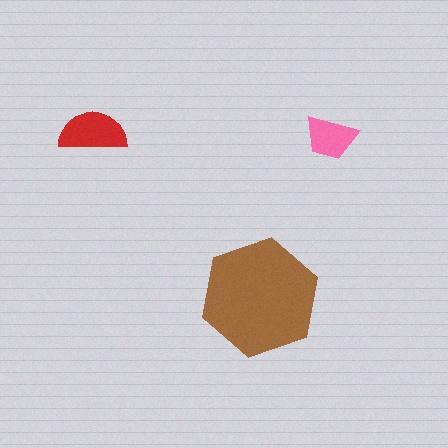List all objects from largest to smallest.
The brown hexagon, the red semicircle, the pink trapezoid.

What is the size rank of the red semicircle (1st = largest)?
2nd.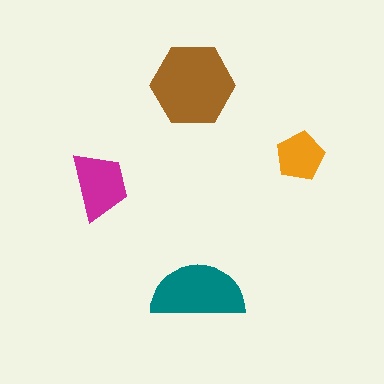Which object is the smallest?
The orange pentagon.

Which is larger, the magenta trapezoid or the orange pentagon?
The magenta trapezoid.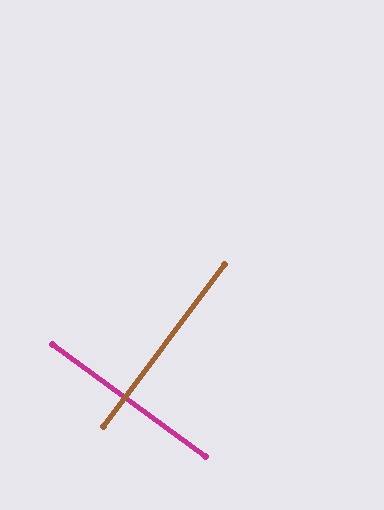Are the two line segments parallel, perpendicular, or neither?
Perpendicular — they meet at approximately 89°.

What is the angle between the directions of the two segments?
Approximately 89 degrees.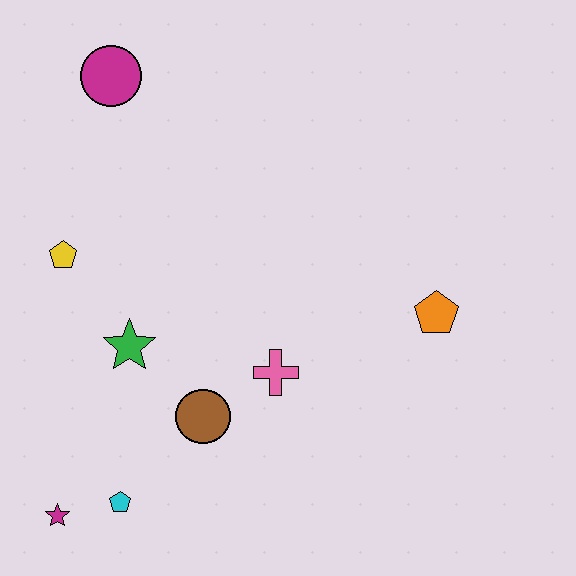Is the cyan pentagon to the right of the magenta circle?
Yes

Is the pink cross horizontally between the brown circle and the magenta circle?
No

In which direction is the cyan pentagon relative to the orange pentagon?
The cyan pentagon is to the left of the orange pentagon.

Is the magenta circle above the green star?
Yes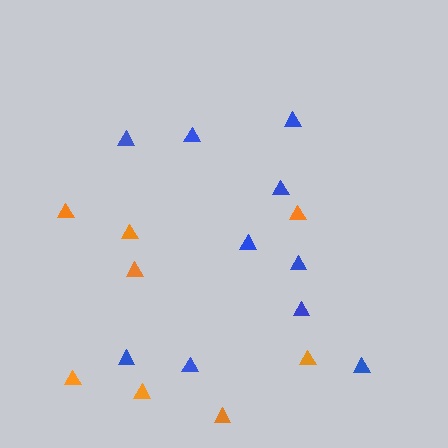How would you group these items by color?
There are 2 groups: one group of orange triangles (8) and one group of blue triangles (10).